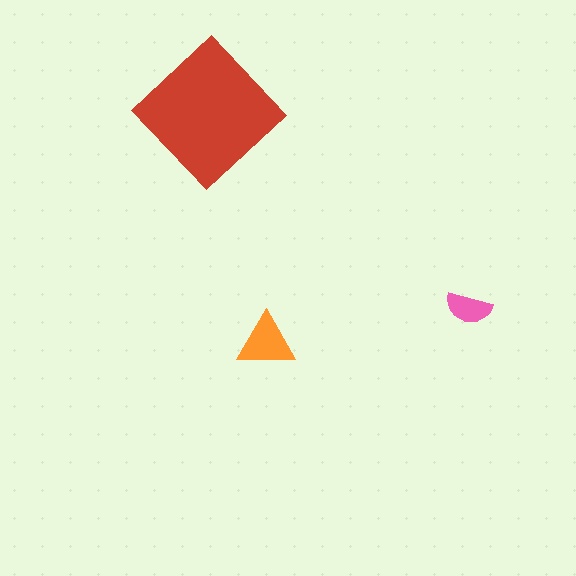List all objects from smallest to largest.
The pink semicircle, the orange triangle, the red diamond.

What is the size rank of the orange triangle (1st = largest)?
2nd.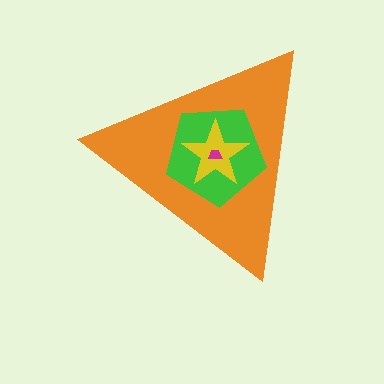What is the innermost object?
The magenta trapezoid.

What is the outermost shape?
The orange triangle.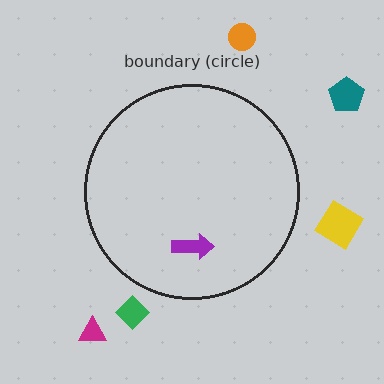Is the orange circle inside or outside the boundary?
Outside.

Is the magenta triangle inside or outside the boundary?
Outside.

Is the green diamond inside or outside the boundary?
Outside.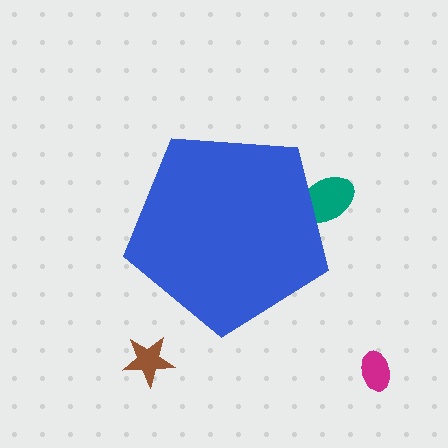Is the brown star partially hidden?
No, the brown star is fully visible.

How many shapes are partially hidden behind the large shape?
1 shape is partially hidden.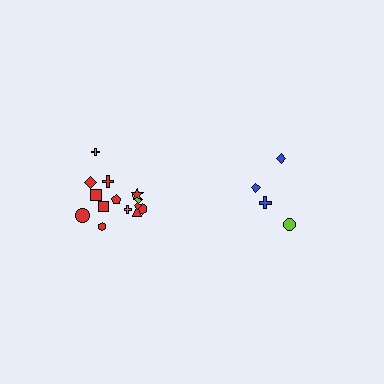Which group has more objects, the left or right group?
The left group.